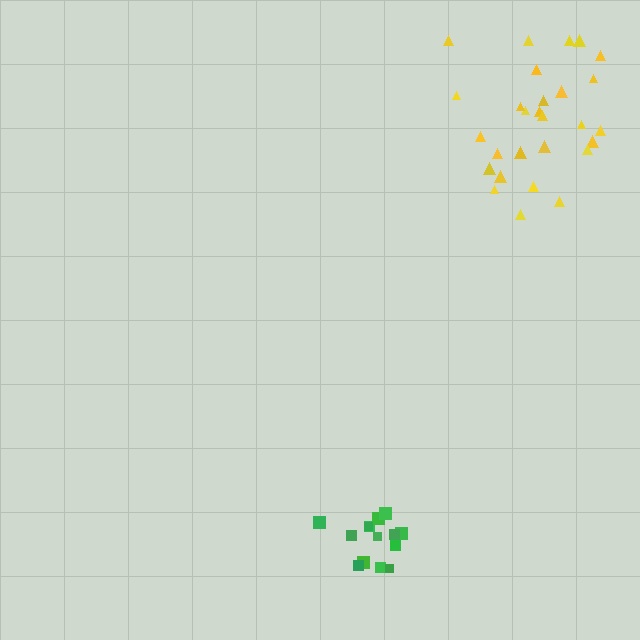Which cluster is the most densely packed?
Green.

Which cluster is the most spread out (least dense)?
Yellow.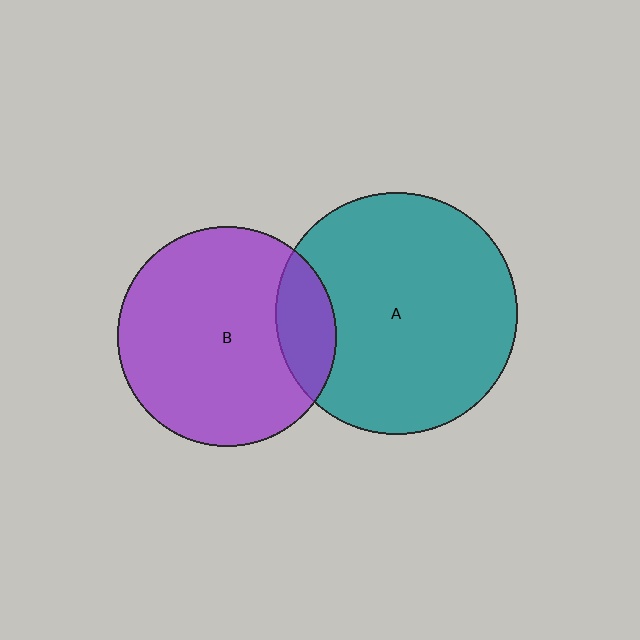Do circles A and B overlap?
Yes.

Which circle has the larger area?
Circle A (teal).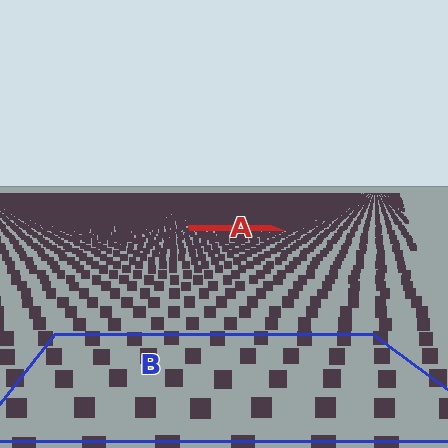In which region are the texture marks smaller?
The texture marks are smaller in region A, because it is farther away.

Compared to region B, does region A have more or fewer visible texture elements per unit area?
Region A has more texture elements per unit area — they are packed more densely because it is farther away.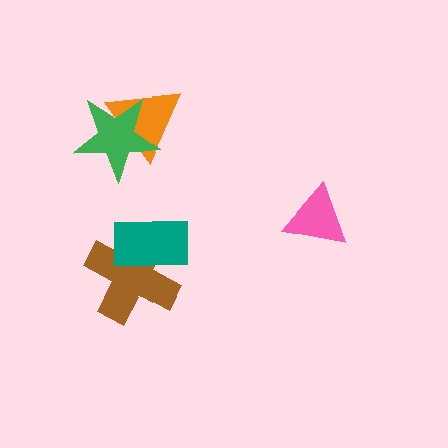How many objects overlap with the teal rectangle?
1 object overlaps with the teal rectangle.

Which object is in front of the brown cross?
The teal rectangle is in front of the brown cross.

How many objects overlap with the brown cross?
1 object overlaps with the brown cross.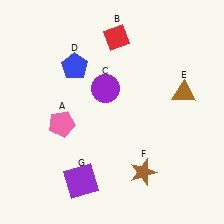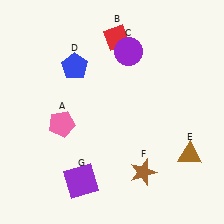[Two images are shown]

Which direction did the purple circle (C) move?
The purple circle (C) moved up.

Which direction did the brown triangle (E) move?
The brown triangle (E) moved down.